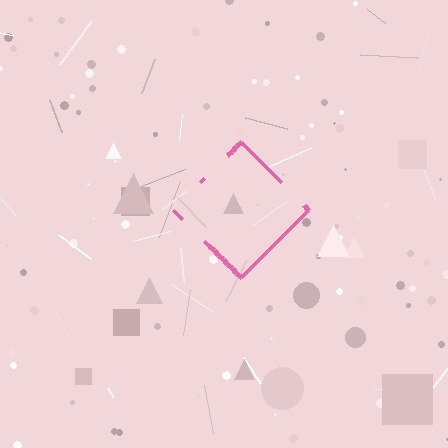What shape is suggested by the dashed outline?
The dashed outline suggests a diamond.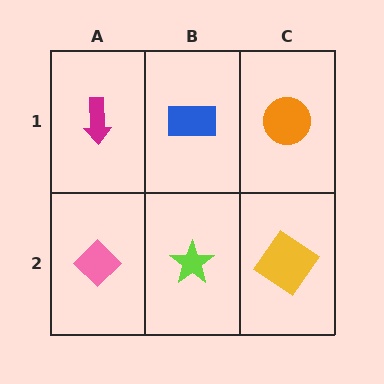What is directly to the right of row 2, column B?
A yellow diamond.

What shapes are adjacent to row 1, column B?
A lime star (row 2, column B), a magenta arrow (row 1, column A), an orange circle (row 1, column C).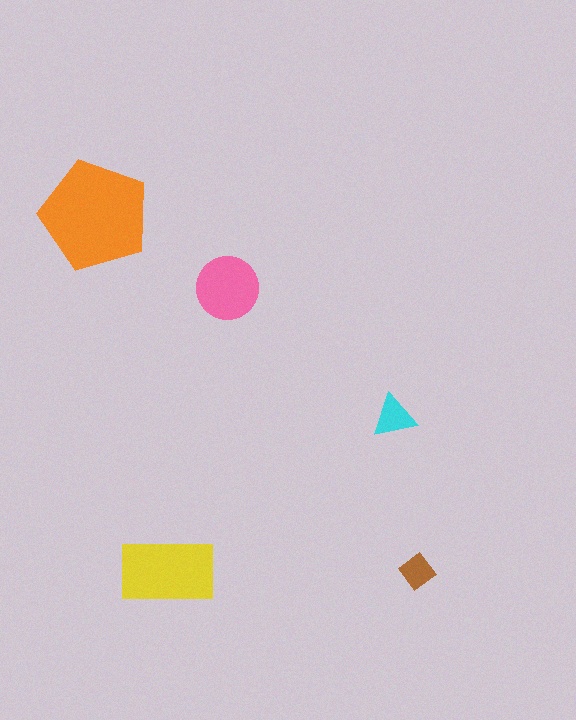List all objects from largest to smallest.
The orange pentagon, the yellow rectangle, the pink circle, the cyan triangle, the brown diamond.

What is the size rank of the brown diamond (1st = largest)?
5th.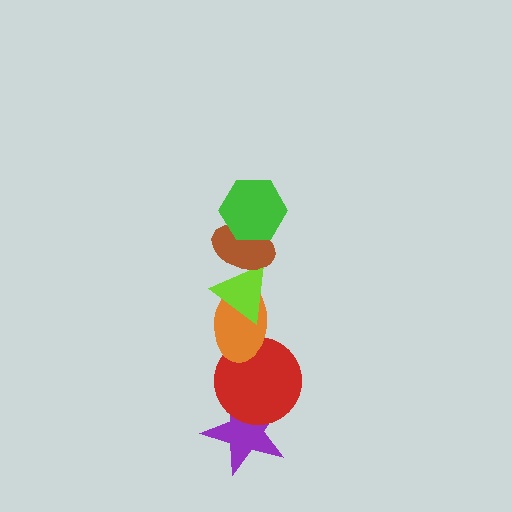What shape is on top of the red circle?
The orange ellipse is on top of the red circle.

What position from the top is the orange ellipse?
The orange ellipse is 4th from the top.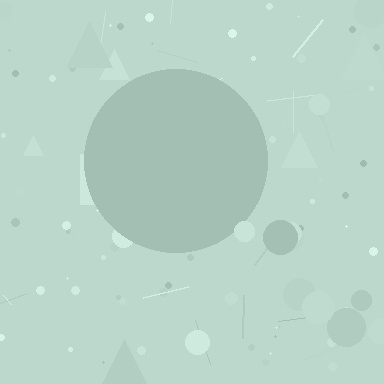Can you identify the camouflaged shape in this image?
The camouflaged shape is a circle.